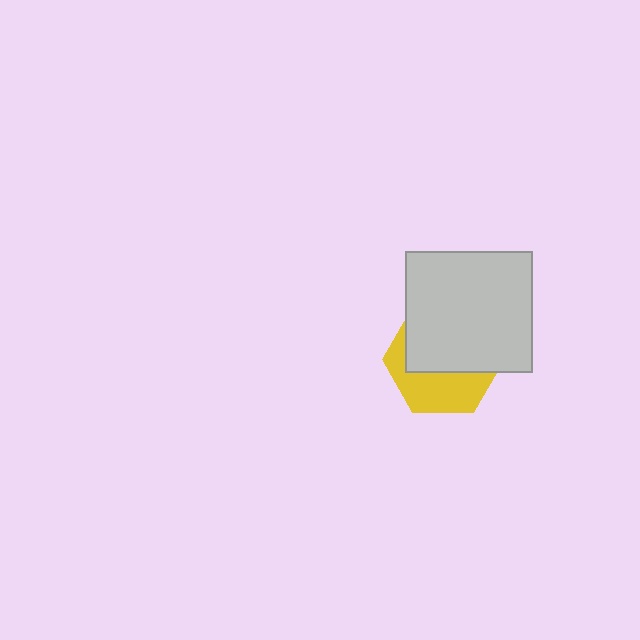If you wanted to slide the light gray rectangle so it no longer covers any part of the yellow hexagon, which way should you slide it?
Slide it up — that is the most direct way to separate the two shapes.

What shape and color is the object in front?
The object in front is a light gray rectangle.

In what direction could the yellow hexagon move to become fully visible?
The yellow hexagon could move down. That would shift it out from behind the light gray rectangle entirely.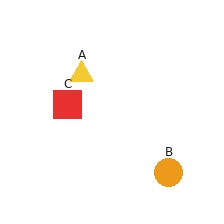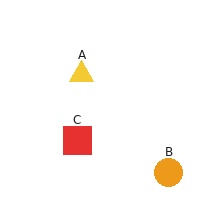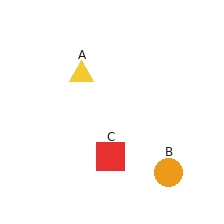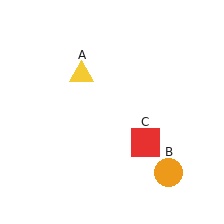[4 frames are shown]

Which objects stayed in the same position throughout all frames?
Yellow triangle (object A) and orange circle (object B) remained stationary.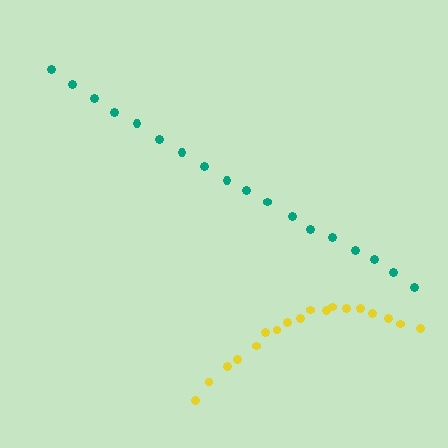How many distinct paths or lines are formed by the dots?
There are 2 distinct paths.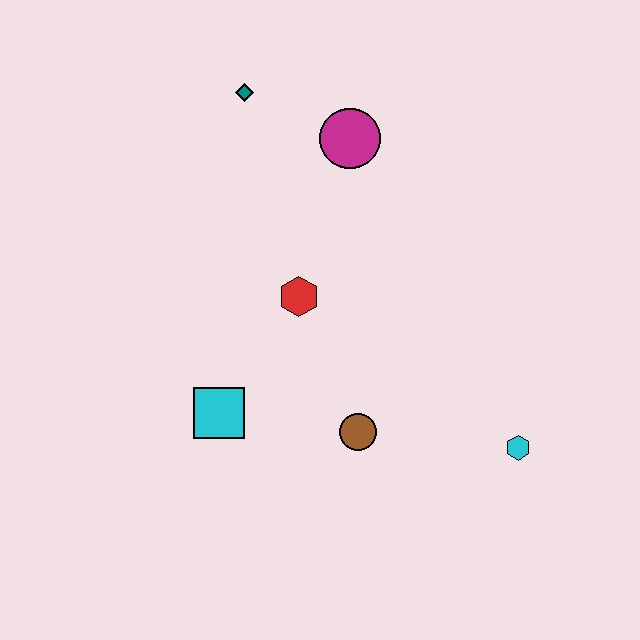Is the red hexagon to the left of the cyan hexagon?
Yes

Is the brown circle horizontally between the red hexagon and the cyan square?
No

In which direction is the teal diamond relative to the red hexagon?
The teal diamond is above the red hexagon.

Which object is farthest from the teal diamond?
The cyan hexagon is farthest from the teal diamond.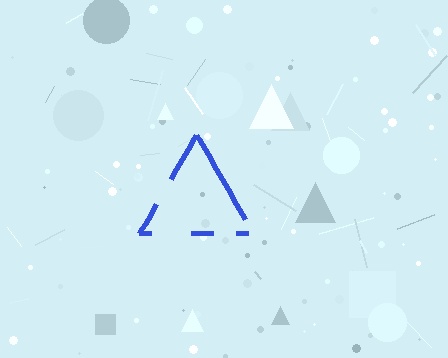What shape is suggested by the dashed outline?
The dashed outline suggests a triangle.